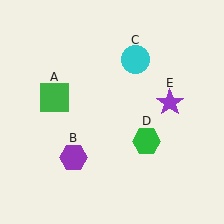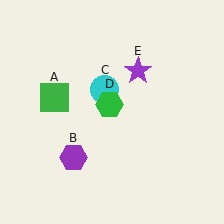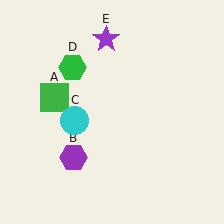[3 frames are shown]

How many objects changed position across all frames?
3 objects changed position: cyan circle (object C), green hexagon (object D), purple star (object E).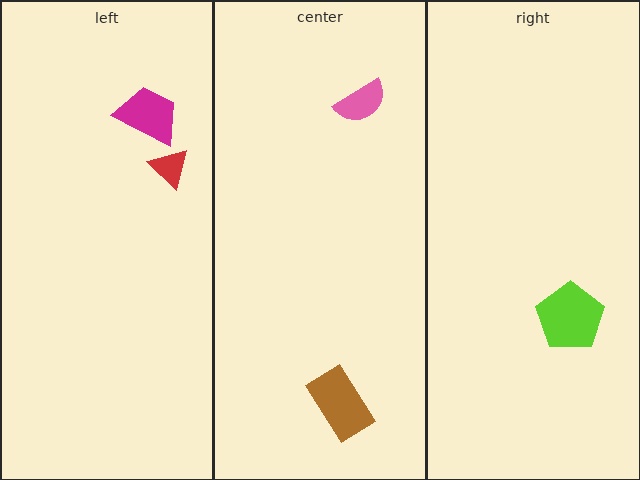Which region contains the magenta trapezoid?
The left region.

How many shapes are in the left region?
2.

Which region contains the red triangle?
The left region.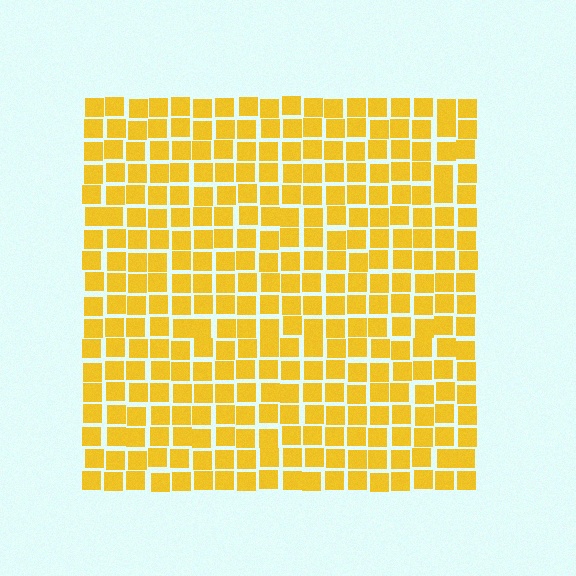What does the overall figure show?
The overall figure shows a square.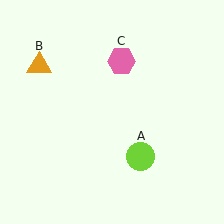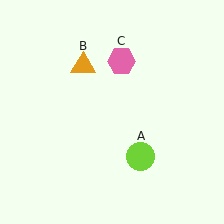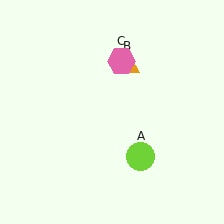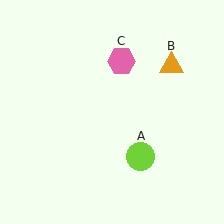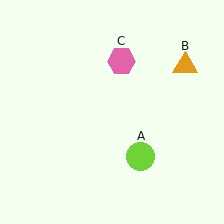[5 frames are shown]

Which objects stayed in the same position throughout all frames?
Lime circle (object A) and pink hexagon (object C) remained stationary.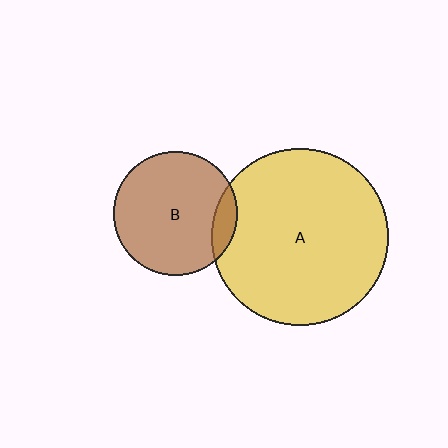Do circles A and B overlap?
Yes.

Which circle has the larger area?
Circle A (yellow).